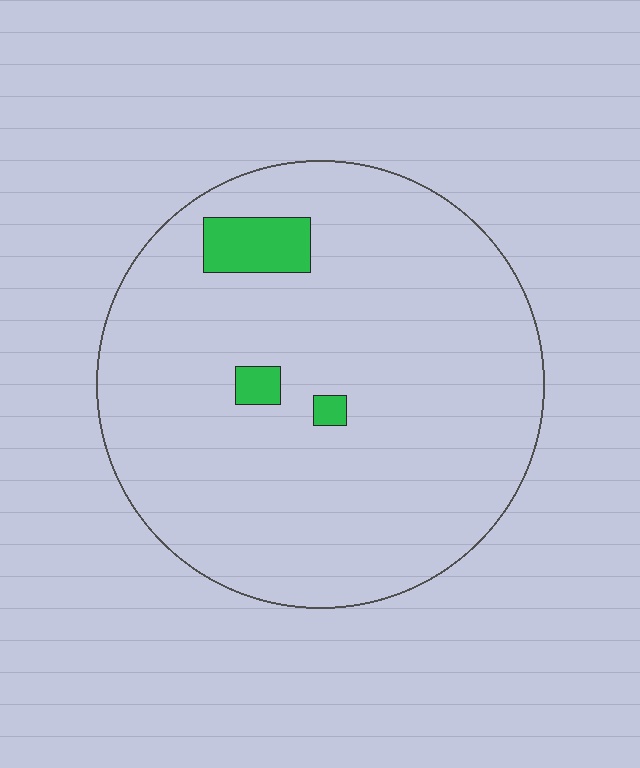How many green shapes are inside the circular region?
3.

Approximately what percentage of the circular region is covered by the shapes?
Approximately 5%.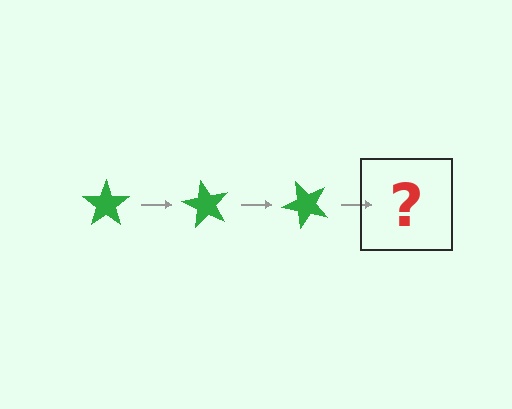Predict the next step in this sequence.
The next step is a green star rotated 180 degrees.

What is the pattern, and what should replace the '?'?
The pattern is that the star rotates 60 degrees each step. The '?' should be a green star rotated 180 degrees.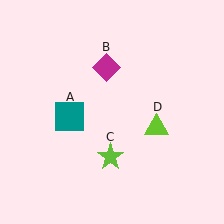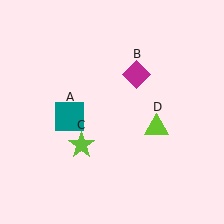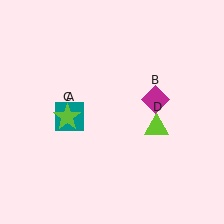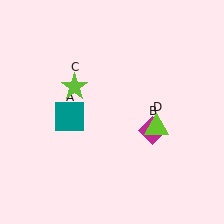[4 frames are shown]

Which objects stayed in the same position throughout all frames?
Teal square (object A) and lime triangle (object D) remained stationary.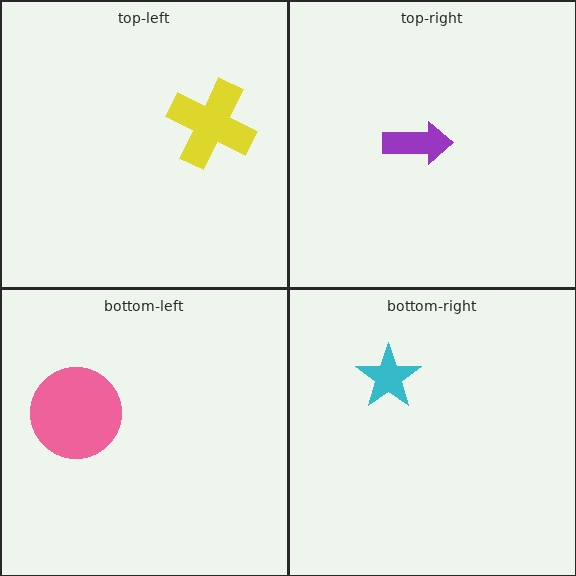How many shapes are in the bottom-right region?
1.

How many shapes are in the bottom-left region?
1.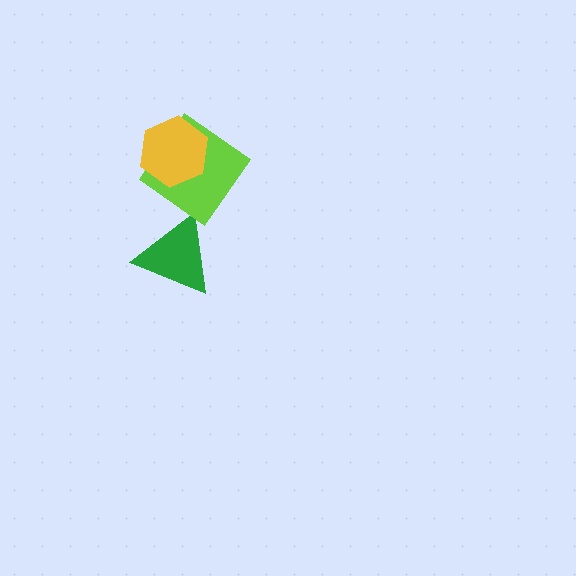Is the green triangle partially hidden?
No, no other shape covers it.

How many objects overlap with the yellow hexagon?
1 object overlaps with the yellow hexagon.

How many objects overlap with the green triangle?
0 objects overlap with the green triangle.